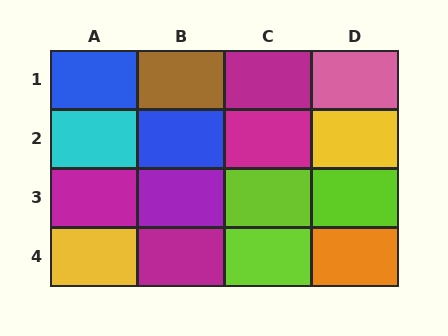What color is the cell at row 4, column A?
Yellow.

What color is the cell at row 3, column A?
Magenta.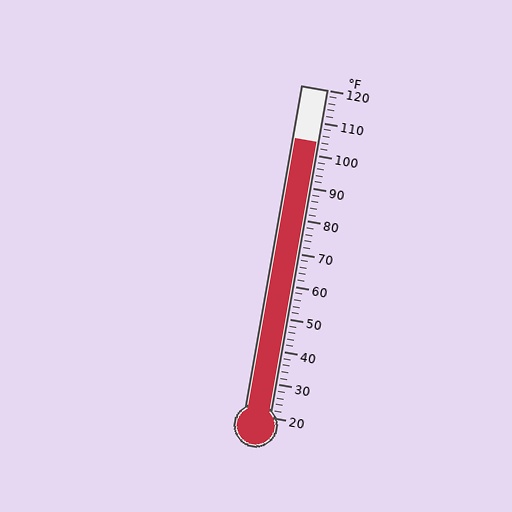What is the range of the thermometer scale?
The thermometer scale ranges from 20°F to 120°F.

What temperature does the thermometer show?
The thermometer shows approximately 104°F.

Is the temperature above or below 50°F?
The temperature is above 50°F.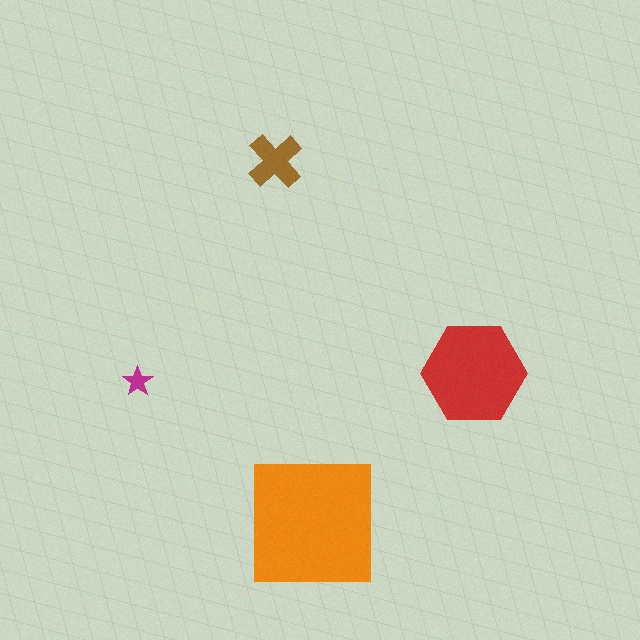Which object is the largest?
The orange square.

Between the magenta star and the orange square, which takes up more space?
The orange square.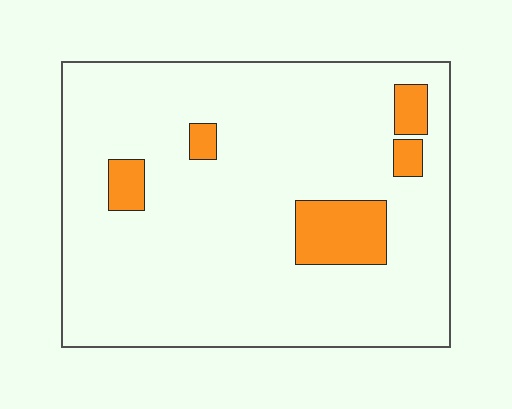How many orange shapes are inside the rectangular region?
5.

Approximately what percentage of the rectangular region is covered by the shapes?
Approximately 10%.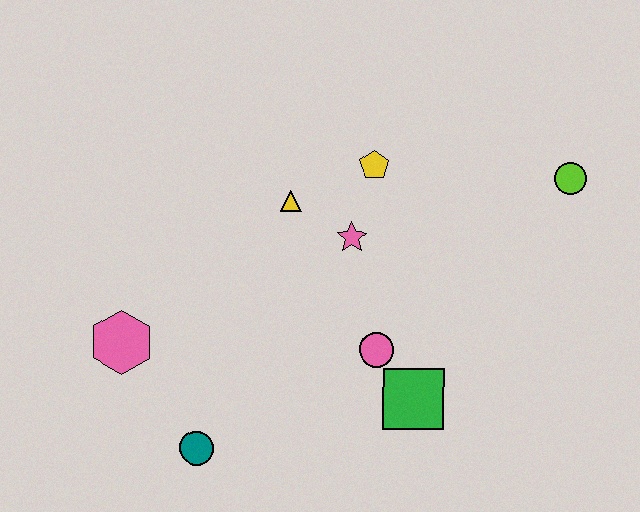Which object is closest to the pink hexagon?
The teal circle is closest to the pink hexagon.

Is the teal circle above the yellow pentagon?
No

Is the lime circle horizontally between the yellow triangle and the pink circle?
No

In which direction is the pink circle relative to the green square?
The pink circle is above the green square.